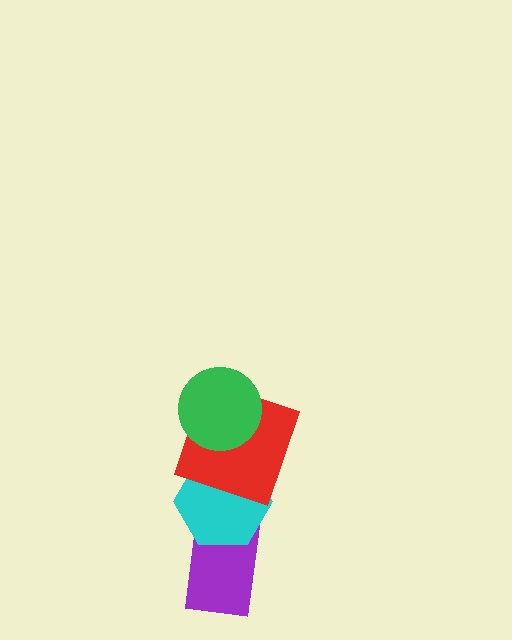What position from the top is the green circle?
The green circle is 1st from the top.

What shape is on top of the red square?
The green circle is on top of the red square.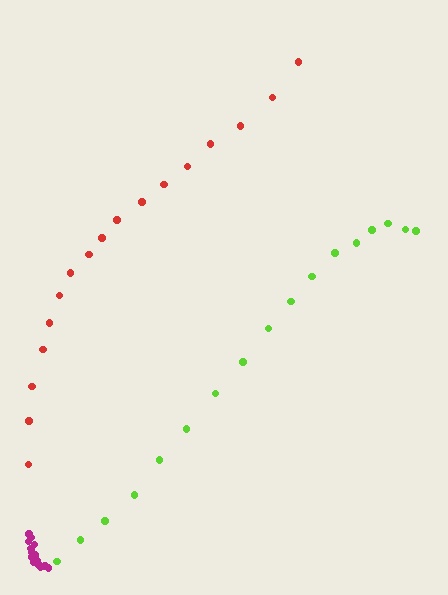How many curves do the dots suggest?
There are 3 distinct paths.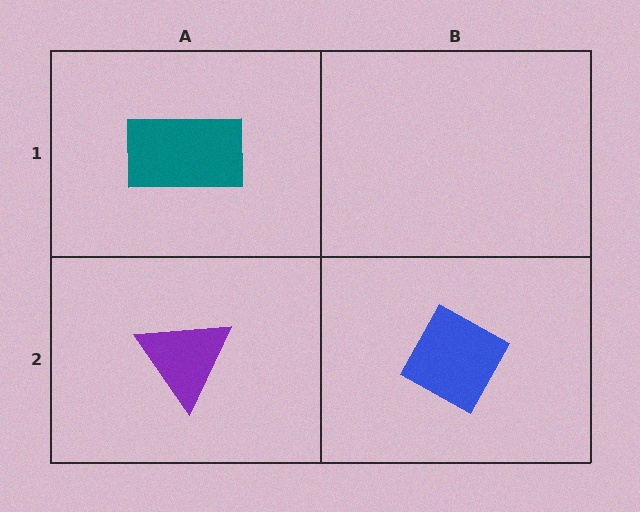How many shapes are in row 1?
1 shape.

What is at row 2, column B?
A blue diamond.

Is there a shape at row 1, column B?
No, that cell is empty.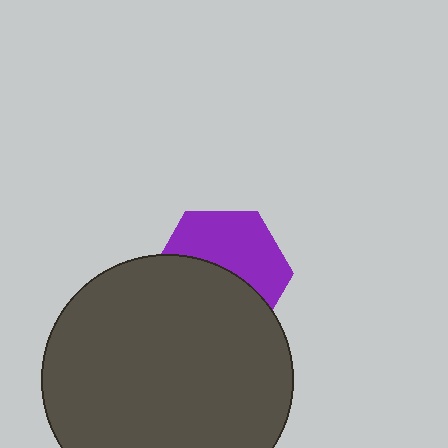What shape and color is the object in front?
The object in front is a dark gray circle.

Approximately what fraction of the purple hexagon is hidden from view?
Roughly 51% of the purple hexagon is hidden behind the dark gray circle.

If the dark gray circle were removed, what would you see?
You would see the complete purple hexagon.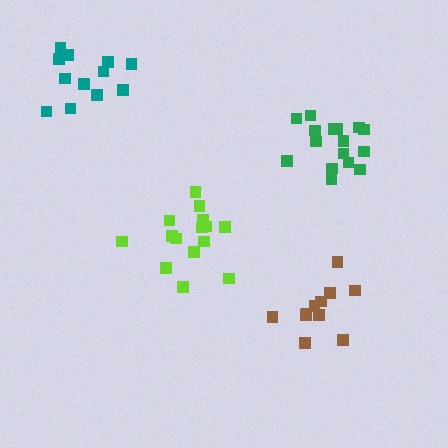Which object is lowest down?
The brown cluster is bottommost.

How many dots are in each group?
Group 1: 11 dots, Group 2: 15 dots, Group 3: 12 dots, Group 4: 16 dots (54 total).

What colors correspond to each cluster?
The clusters are colored: brown, lime, teal, green.